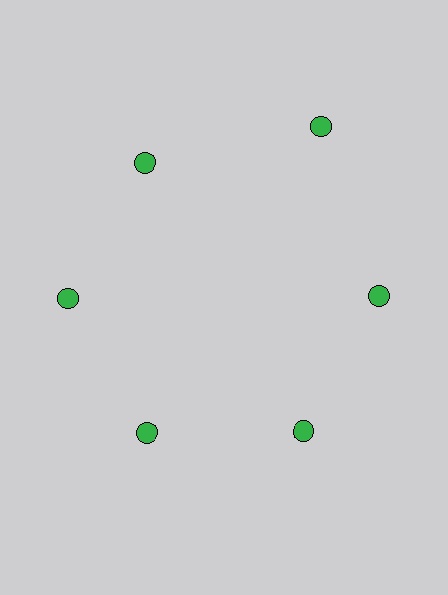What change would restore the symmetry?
The symmetry would be restored by moving it inward, back onto the ring so that all 6 circles sit at equal angles and equal distance from the center.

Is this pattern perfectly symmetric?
No. The 6 green circles are arranged in a ring, but one element near the 1 o'clock position is pushed outward from the center, breaking the 6-fold rotational symmetry.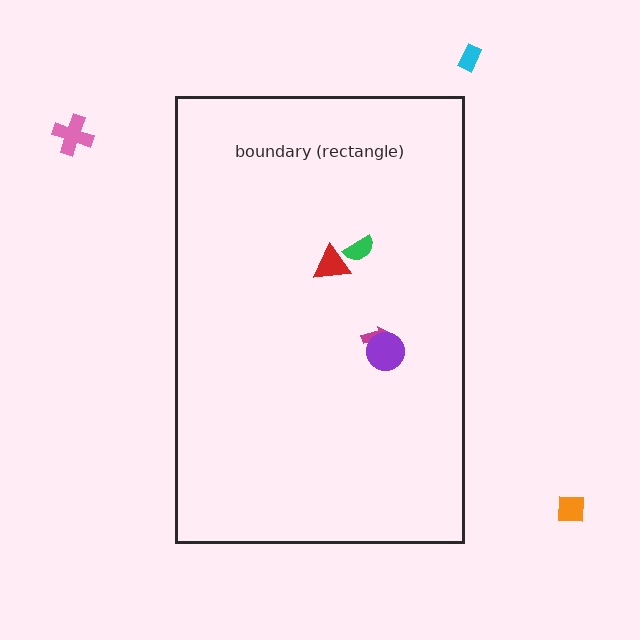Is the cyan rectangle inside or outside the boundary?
Outside.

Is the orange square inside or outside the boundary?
Outside.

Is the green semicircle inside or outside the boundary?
Inside.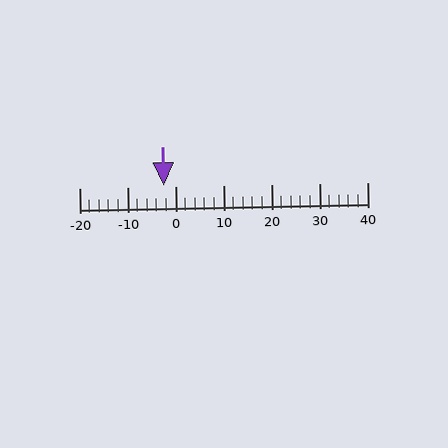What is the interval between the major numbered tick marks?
The major tick marks are spaced 10 units apart.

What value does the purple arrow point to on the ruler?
The purple arrow points to approximately -2.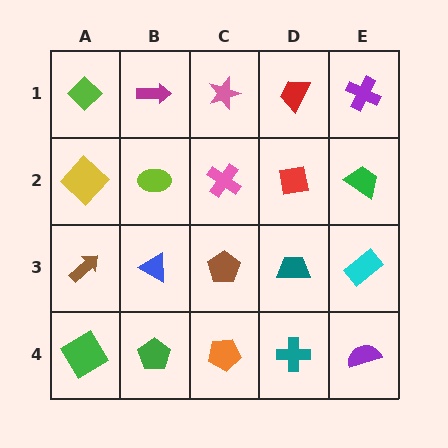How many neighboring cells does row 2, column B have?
4.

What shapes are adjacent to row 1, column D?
A red square (row 2, column D), a pink star (row 1, column C), a purple cross (row 1, column E).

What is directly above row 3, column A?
A yellow diamond.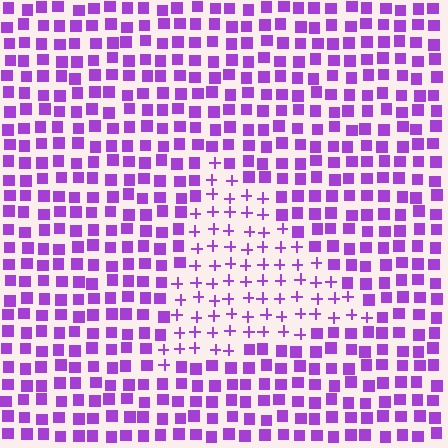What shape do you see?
I see a triangle.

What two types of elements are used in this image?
The image uses plus signs inside the triangle region and squares outside it.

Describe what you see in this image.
The image is filled with small purple elements arranged in a uniform grid. A triangle-shaped region contains plus signs, while the surrounding area contains squares. The boundary is defined purely by the change in element shape.